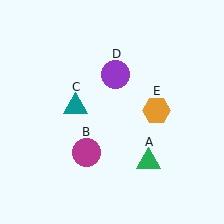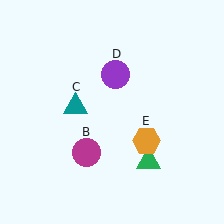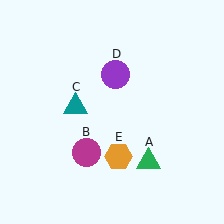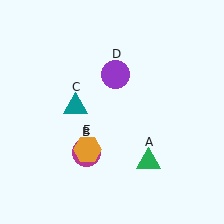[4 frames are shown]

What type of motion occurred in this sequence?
The orange hexagon (object E) rotated clockwise around the center of the scene.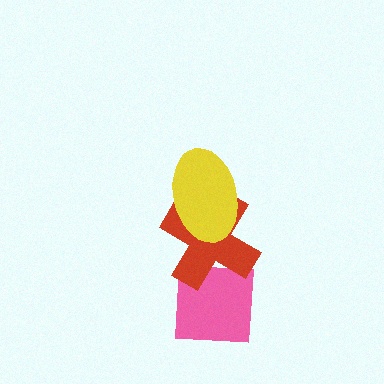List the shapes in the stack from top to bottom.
From top to bottom: the yellow ellipse, the red cross, the pink square.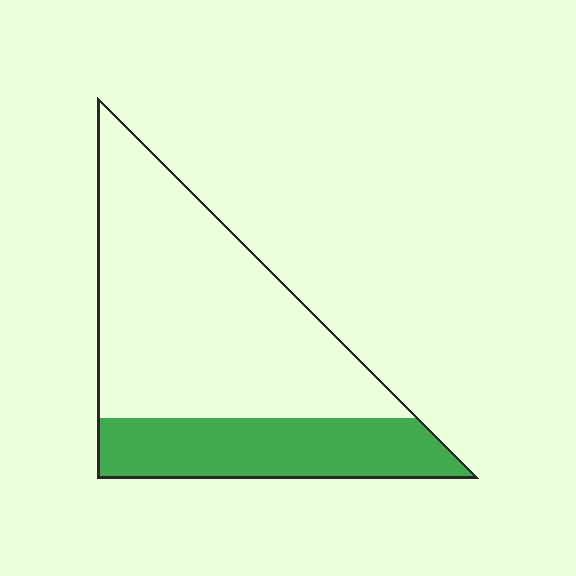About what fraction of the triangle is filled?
About one third (1/3).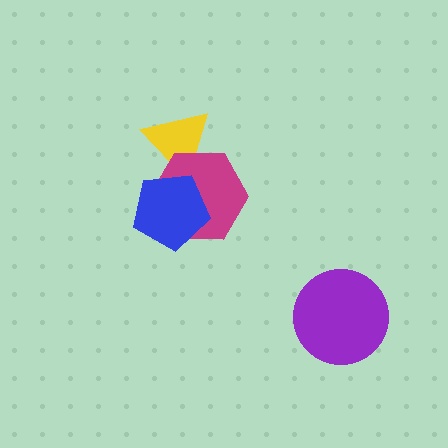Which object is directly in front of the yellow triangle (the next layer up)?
The magenta hexagon is directly in front of the yellow triangle.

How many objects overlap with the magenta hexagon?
2 objects overlap with the magenta hexagon.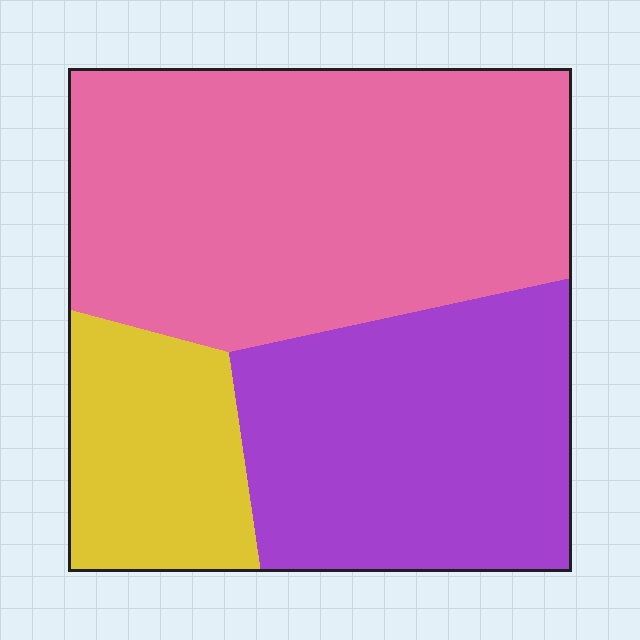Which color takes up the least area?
Yellow, at roughly 15%.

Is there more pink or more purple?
Pink.